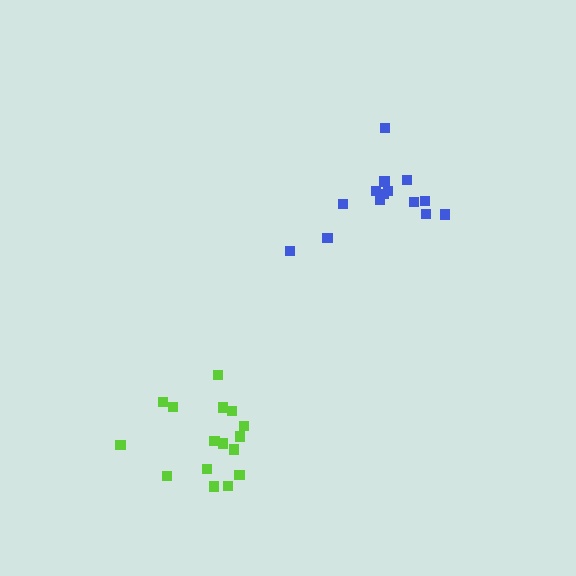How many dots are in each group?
Group 1: 16 dots, Group 2: 14 dots (30 total).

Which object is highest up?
The blue cluster is topmost.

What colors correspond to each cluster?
The clusters are colored: lime, blue.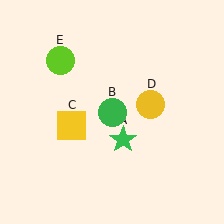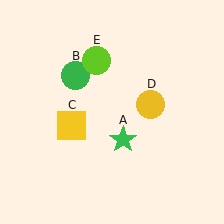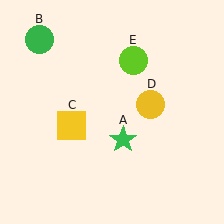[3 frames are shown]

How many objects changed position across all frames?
2 objects changed position: green circle (object B), lime circle (object E).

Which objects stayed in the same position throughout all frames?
Green star (object A) and yellow square (object C) and yellow circle (object D) remained stationary.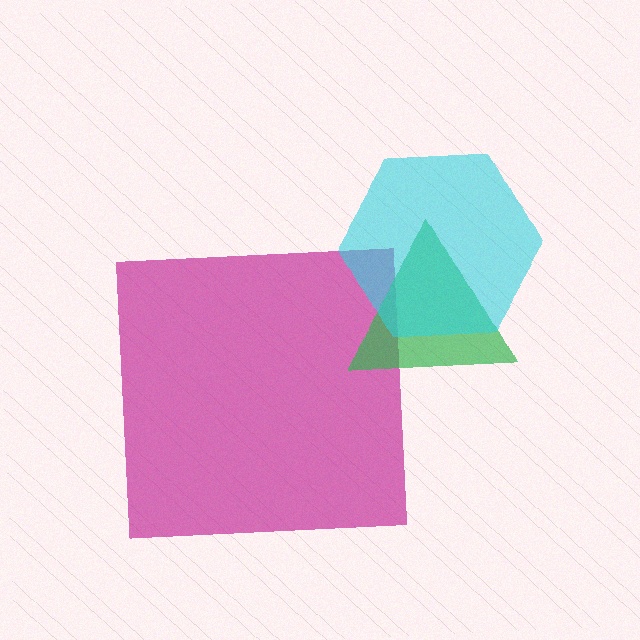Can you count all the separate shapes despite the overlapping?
Yes, there are 3 separate shapes.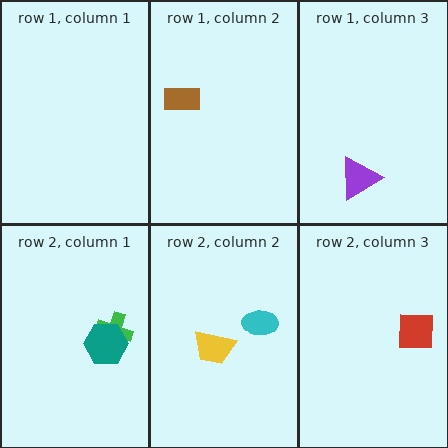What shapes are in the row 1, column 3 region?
The purple triangle.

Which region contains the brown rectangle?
The row 1, column 2 region.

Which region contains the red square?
The row 2, column 3 region.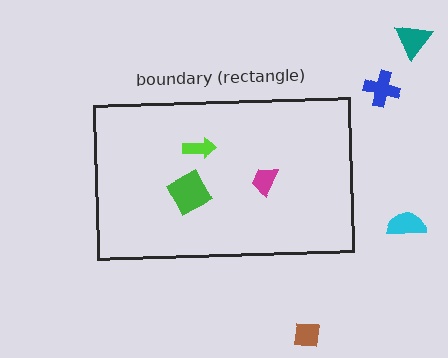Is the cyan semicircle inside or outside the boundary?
Outside.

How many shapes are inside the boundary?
3 inside, 4 outside.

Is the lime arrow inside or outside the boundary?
Inside.